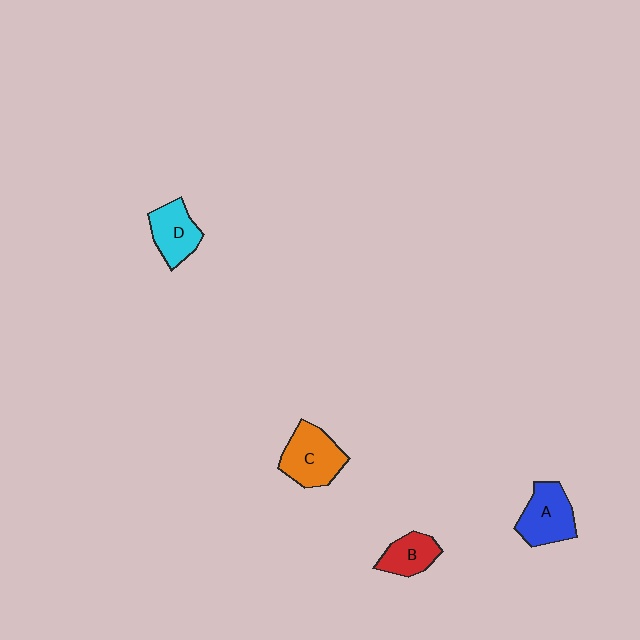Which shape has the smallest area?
Shape B (red).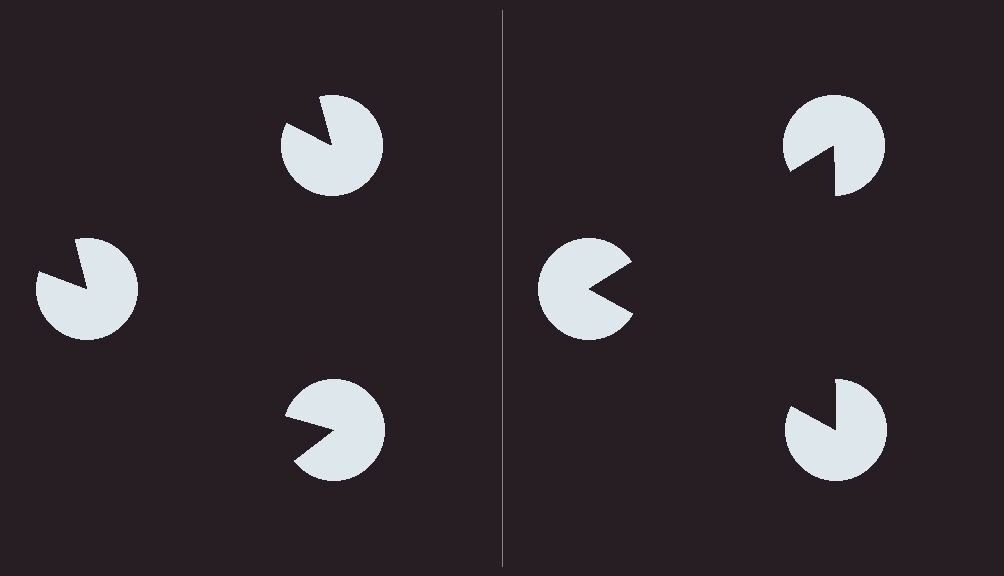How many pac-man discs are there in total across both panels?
6 — 3 on each side.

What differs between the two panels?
The pac-man discs are positioned identically on both sides; only the wedge orientations differ. On the right they align to a triangle; on the left they are misaligned.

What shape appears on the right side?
An illusory triangle.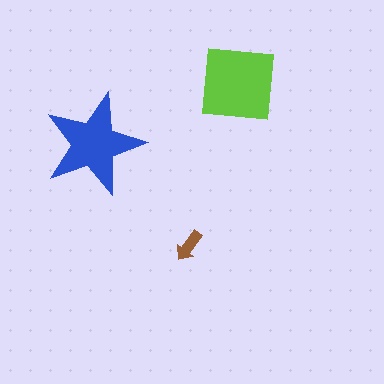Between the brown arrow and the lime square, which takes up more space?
The lime square.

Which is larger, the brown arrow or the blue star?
The blue star.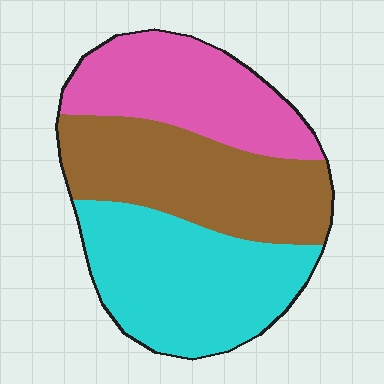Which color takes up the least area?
Pink, at roughly 30%.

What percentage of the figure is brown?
Brown covers roughly 35% of the figure.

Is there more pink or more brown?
Brown.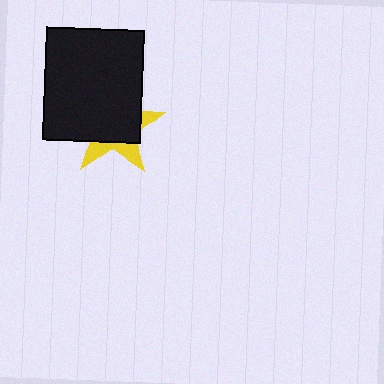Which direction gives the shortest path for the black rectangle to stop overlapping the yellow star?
Moving toward the upper-left gives the shortest separation.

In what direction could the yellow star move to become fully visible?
The yellow star could move toward the lower-right. That would shift it out from behind the black rectangle entirely.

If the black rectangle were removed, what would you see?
You would see the complete yellow star.